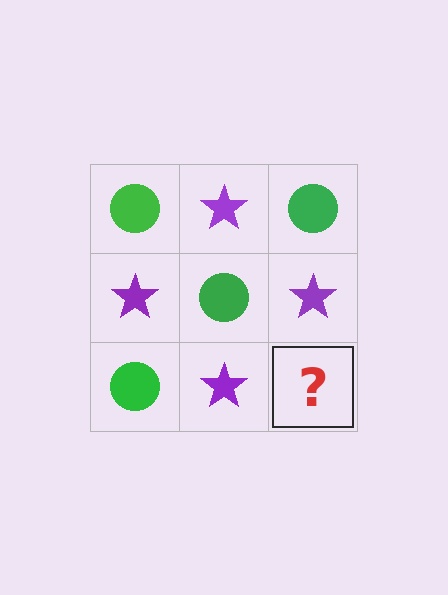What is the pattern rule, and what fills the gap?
The rule is that it alternates green circle and purple star in a checkerboard pattern. The gap should be filled with a green circle.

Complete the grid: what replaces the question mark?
The question mark should be replaced with a green circle.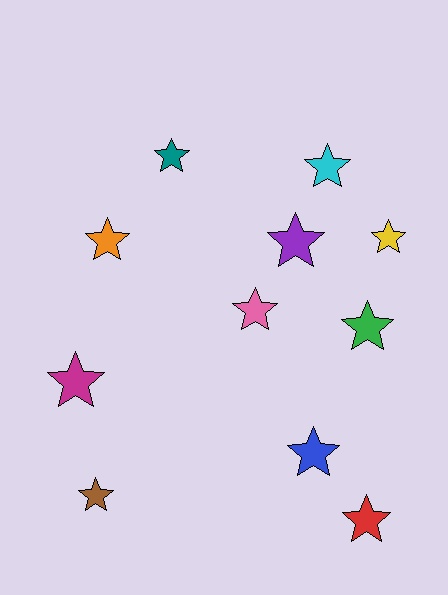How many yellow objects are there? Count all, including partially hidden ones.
There is 1 yellow object.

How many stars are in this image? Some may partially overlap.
There are 11 stars.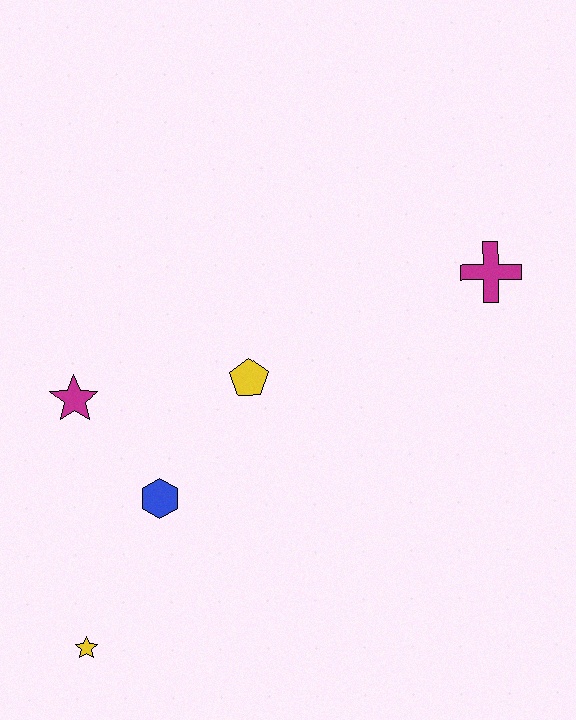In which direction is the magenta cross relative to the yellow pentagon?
The magenta cross is to the right of the yellow pentagon.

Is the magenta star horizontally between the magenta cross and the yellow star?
No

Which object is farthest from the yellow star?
The magenta cross is farthest from the yellow star.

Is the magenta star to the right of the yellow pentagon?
No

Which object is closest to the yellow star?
The blue hexagon is closest to the yellow star.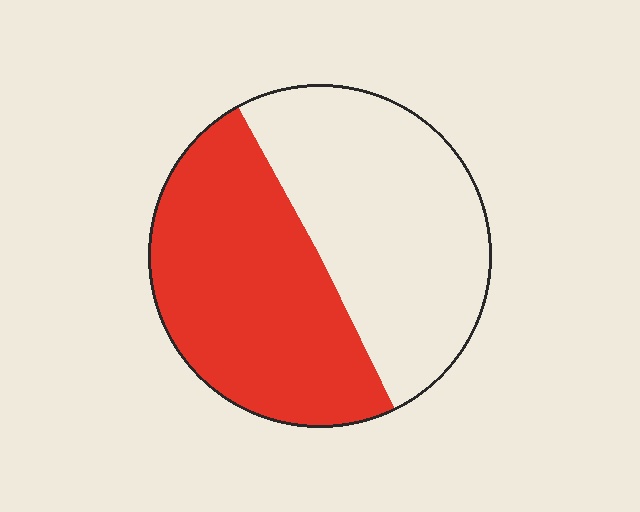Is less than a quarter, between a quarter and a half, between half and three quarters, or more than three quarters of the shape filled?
Between a quarter and a half.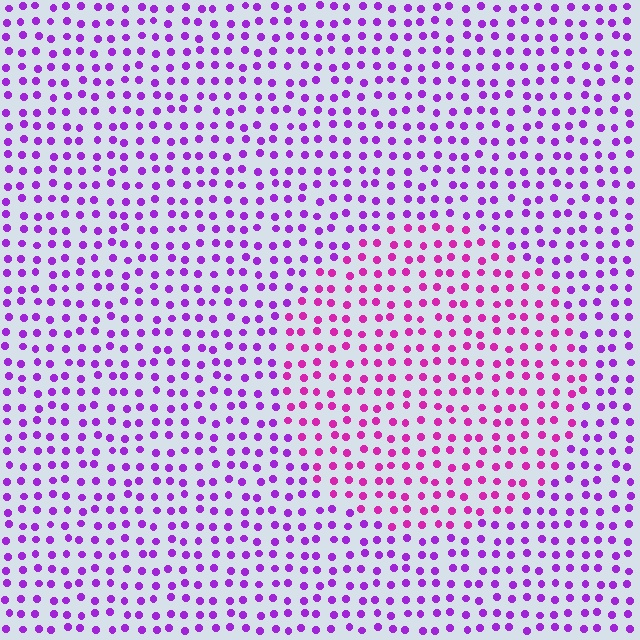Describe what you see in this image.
The image is filled with small purple elements in a uniform arrangement. A circle-shaped region is visible where the elements are tinted to a slightly different hue, forming a subtle color boundary.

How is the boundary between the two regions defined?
The boundary is defined purely by a slight shift in hue (about 32 degrees). Spacing, size, and orientation are identical on both sides.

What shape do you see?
I see a circle.